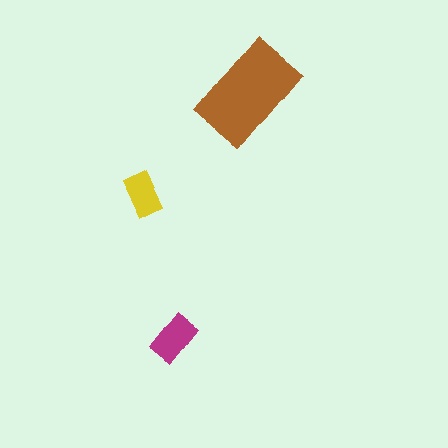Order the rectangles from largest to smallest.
the brown one, the magenta one, the yellow one.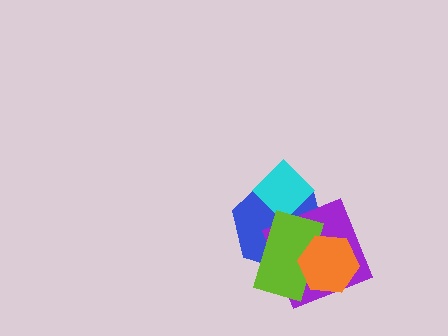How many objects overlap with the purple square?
3 objects overlap with the purple square.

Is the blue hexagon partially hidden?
Yes, it is partially covered by another shape.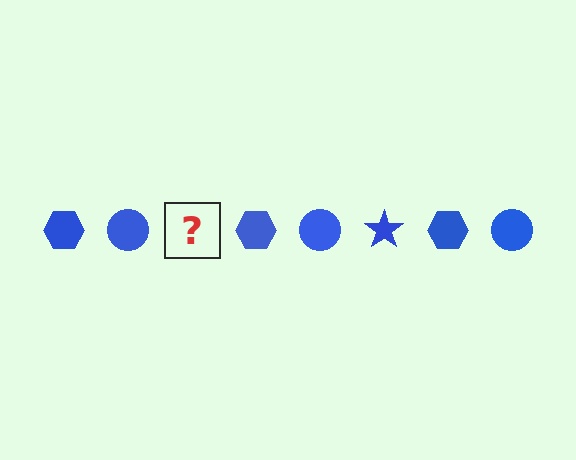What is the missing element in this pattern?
The missing element is a blue star.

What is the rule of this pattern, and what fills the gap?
The rule is that the pattern cycles through hexagon, circle, star shapes in blue. The gap should be filled with a blue star.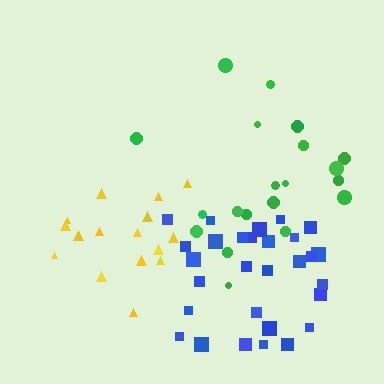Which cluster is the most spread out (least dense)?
Green.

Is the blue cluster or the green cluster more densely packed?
Blue.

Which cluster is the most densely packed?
Blue.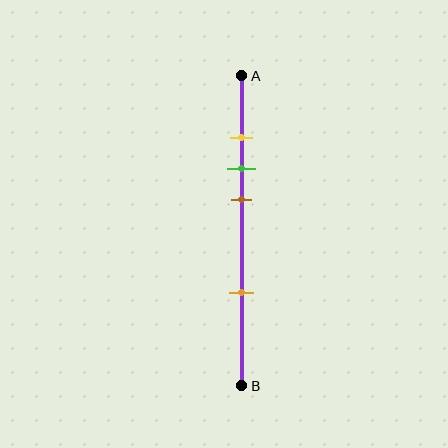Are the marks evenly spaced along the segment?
No, the marks are not evenly spaced.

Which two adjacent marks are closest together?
The yellow and green marks are the closest adjacent pair.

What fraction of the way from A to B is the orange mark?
The orange mark is approximately 70% (0.7) of the way from A to B.